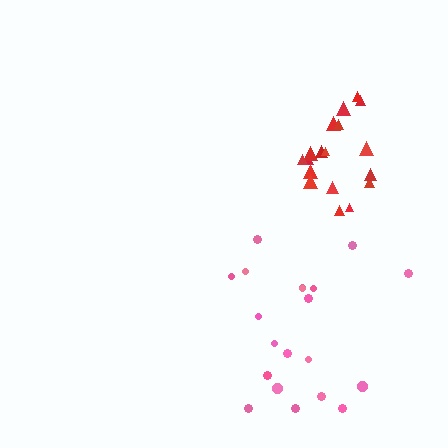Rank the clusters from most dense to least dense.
red, pink.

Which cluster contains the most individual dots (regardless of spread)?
Pink (20).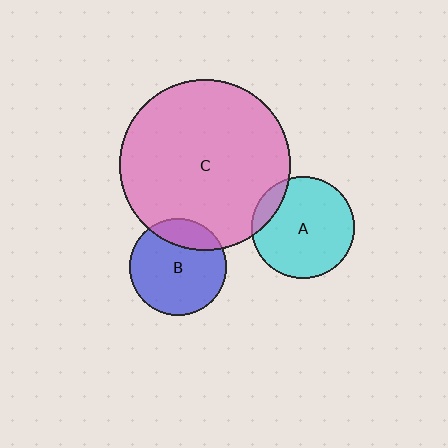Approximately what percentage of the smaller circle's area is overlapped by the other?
Approximately 10%.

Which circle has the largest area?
Circle C (pink).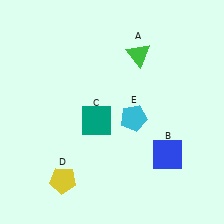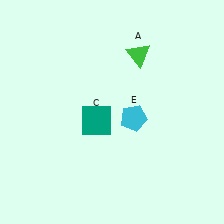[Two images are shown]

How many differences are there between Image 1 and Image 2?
There are 2 differences between the two images.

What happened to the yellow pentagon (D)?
The yellow pentagon (D) was removed in Image 2. It was in the bottom-left area of Image 1.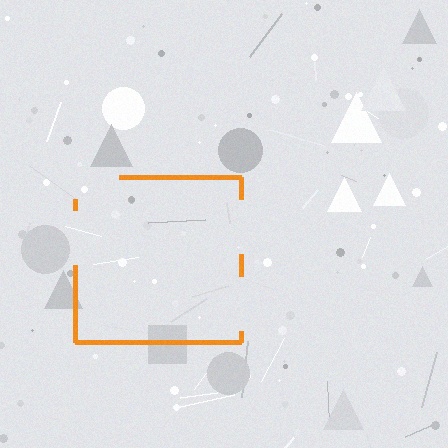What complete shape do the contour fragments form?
The contour fragments form a square.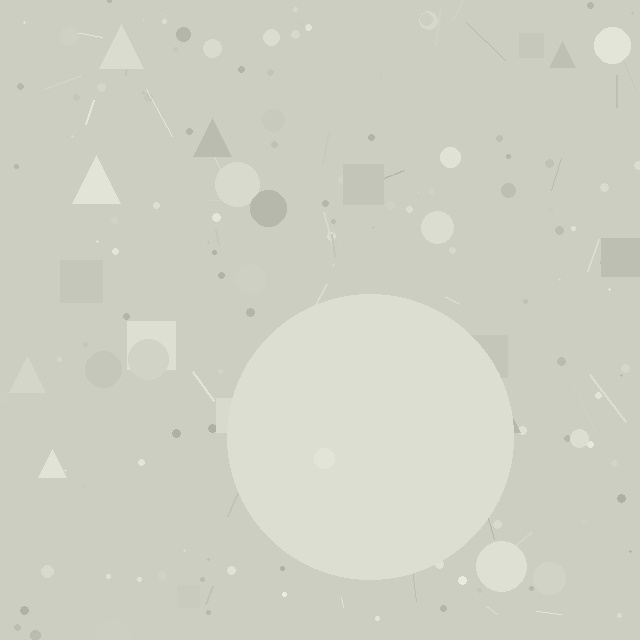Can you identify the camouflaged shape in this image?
The camouflaged shape is a circle.